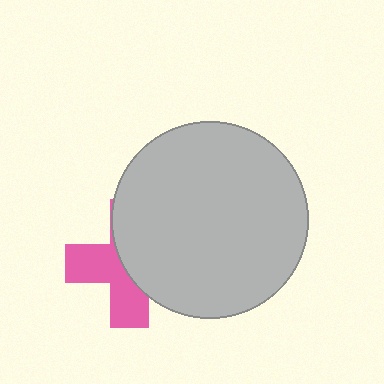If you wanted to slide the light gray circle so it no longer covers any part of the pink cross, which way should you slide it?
Slide it right — that is the most direct way to separate the two shapes.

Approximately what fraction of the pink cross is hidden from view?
Roughly 53% of the pink cross is hidden behind the light gray circle.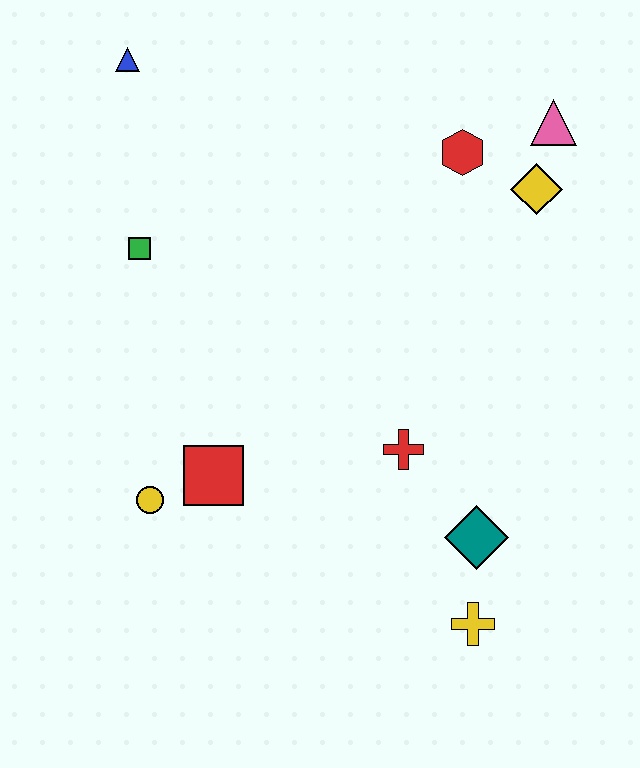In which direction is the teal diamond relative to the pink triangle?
The teal diamond is below the pink triangle.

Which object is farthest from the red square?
The pink triangle is farthest from the red square.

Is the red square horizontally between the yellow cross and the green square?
Yes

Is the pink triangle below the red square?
No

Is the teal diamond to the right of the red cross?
Yes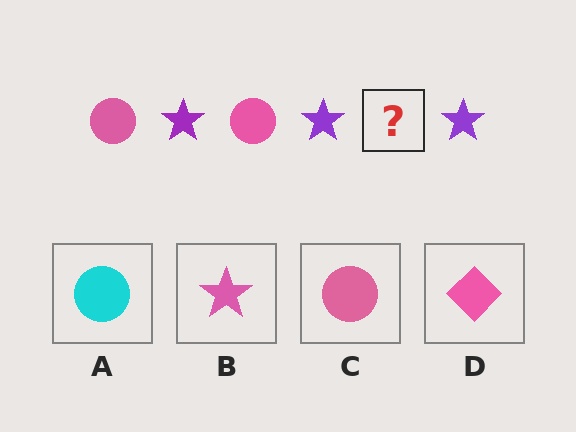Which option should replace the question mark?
Option C.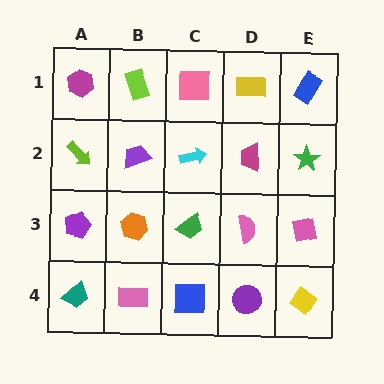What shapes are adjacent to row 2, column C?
A pink square (row 1, column C), a green trapezoid (row 3, column C), a purple trapezoid (row 2, column B), a magenta trapezoid (row 2, column D).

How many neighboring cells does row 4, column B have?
3.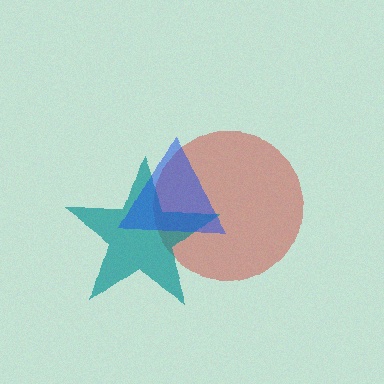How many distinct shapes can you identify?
There are 3 distinct shapes: a red circle, a teal star, a blue triangle.